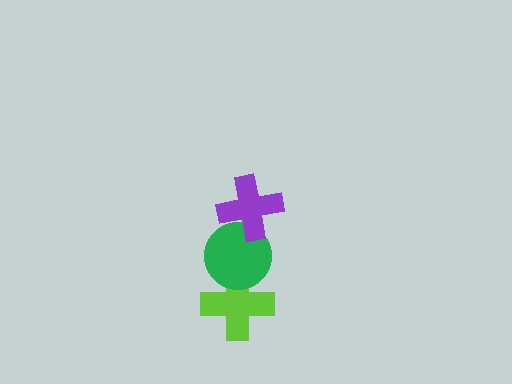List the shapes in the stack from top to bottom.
From top to bottom: the purple cross, the green circle, the lime cross.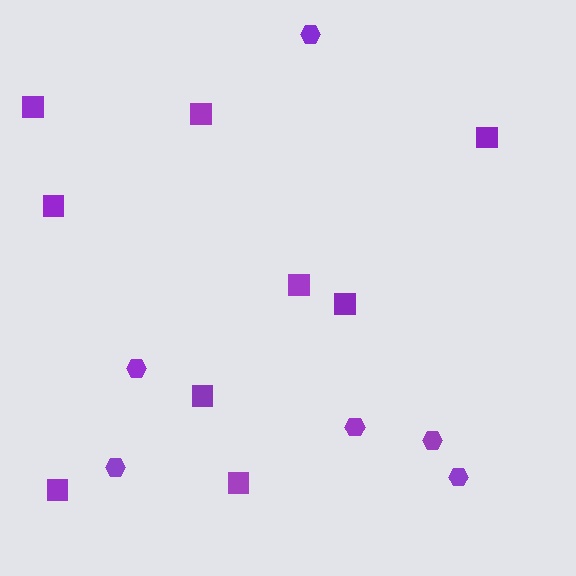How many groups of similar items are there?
There are 2 groups: one group of hexagons (6) and one group of squares (9).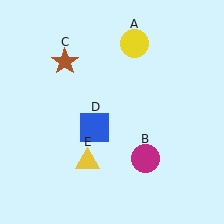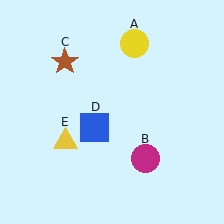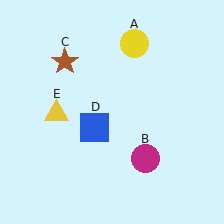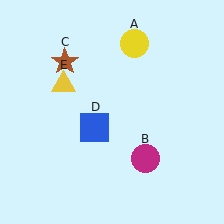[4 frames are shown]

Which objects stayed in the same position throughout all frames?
Yellow circle (object A) and magenta circle (object B) and brown star (object C) and blue square (object D) remained stationary.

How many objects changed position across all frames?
1 object changed position: yellow triangle (object E).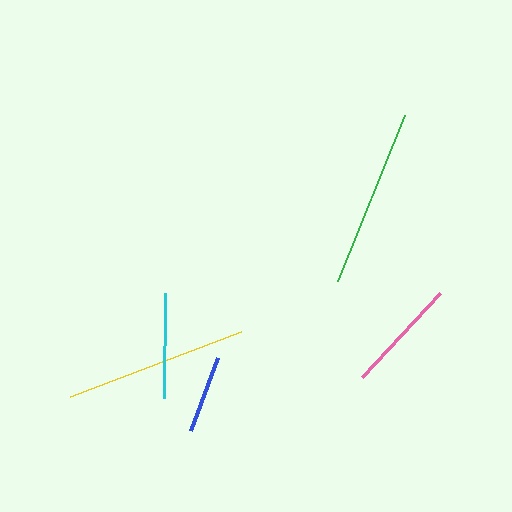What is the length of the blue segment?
The blue segment is approximately 78 pixels long.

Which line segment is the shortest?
The blue line is the shortest at approximately 78 pixels.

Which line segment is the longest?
The yellow line is the longest at approximately 183 pixels.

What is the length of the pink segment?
The pink segment is approximately 115 pixels long.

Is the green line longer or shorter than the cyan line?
The green line is longer than the cyan line.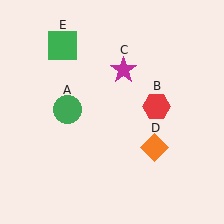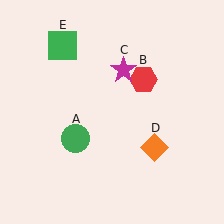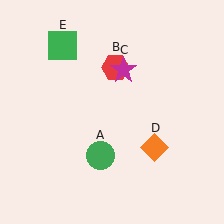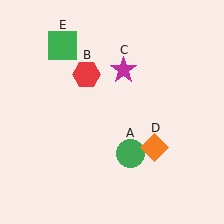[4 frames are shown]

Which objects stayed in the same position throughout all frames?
Magenta star (object C) and orange diamond (object D) and green square (object E) remained stationary.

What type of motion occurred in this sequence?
The green circle (object A), red hexagon (object B) rotated counterclockwise around the center of the scene.